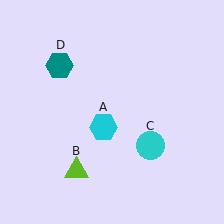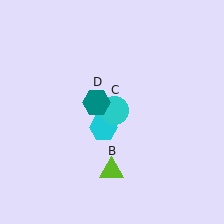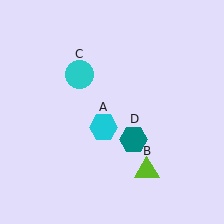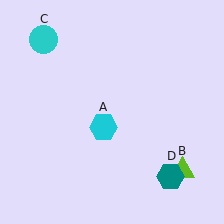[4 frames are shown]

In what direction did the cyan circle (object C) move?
The cyan circle (object C) moved up and to the left.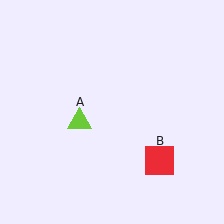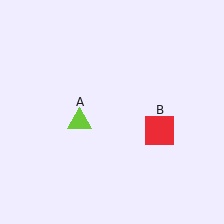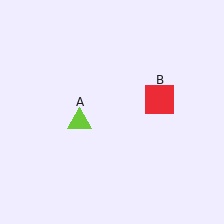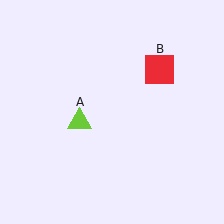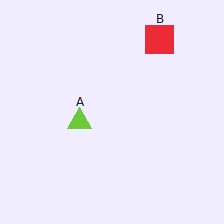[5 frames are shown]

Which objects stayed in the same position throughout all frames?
Lime triangle (object A) remained stationary.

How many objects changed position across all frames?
1 object changed position: red square (object B).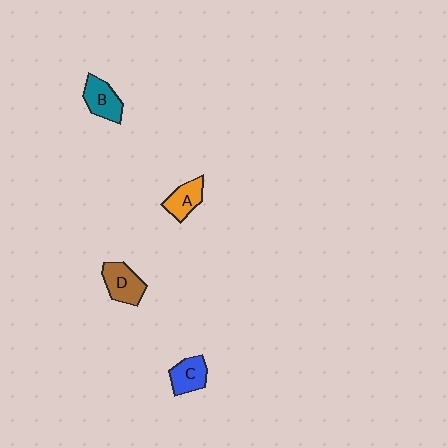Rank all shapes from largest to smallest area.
From largest to smallest: D (brown), B (teal), C (blue), A (orange).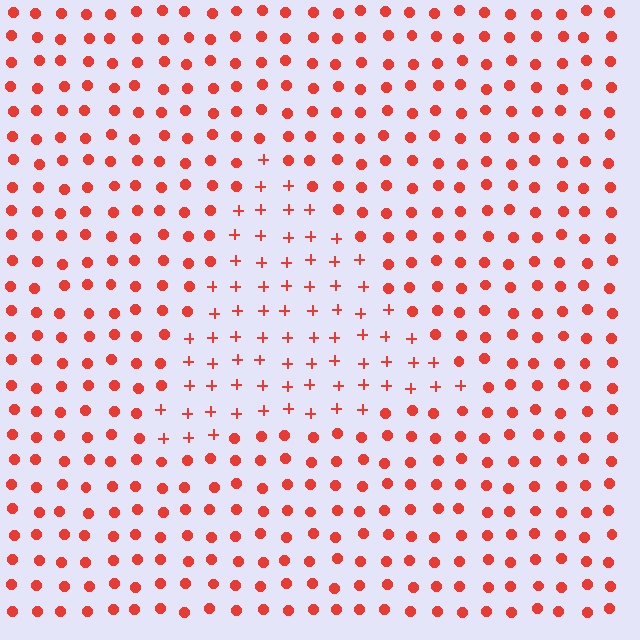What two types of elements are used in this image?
The image uses plus signs inside the triangle region and circles outside it.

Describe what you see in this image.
The image is filled with small red elements arranged in a uniform grid. A triangle-shaped region contains plus signs, while the surrounding area contains circles. The boundary is defined purely by the change in element shape.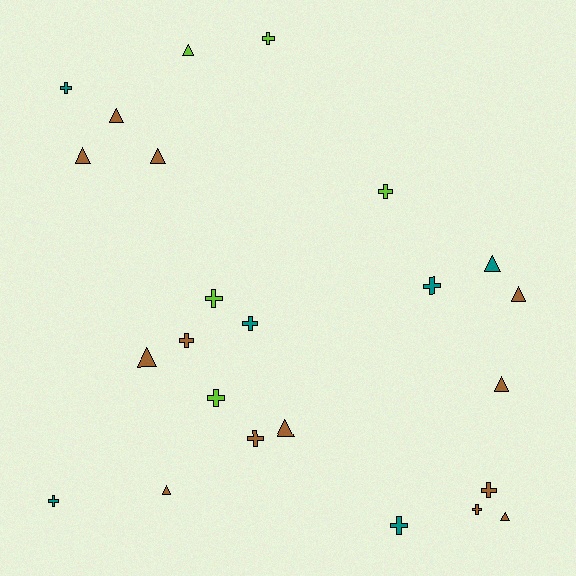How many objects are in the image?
There are 24 objects.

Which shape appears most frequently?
Cross, with 13 objects.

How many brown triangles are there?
There are 9 brown triangles.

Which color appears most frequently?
Brown, with 13 objects.